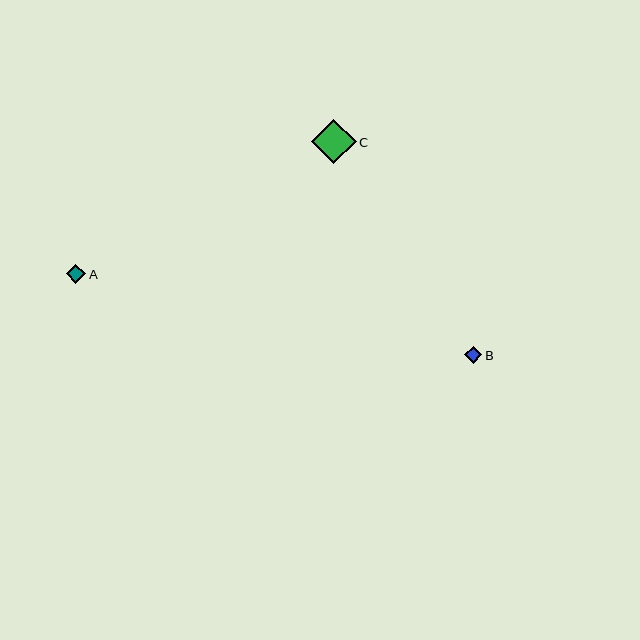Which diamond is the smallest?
Diamond B is the smallest with a size of approximately 18 pixels.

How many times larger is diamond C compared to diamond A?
Diamond C is approximately 2.3 times the size of diamond A.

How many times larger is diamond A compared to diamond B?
Diamond A is approximately 1.1 times the size of diamond B.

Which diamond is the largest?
Diamond C is the largest with a size of approximately 44 pixels.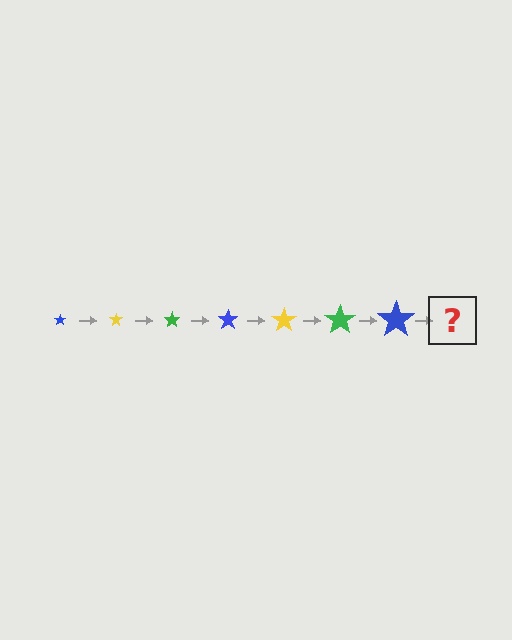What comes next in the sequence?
The next element should be a yellow star, larger than the previous one.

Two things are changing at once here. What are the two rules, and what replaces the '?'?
The two rules are that the star grows larger each step and the color cycles through blue, yellow, and green. The '?' should be a yellow star, larger than the previous one.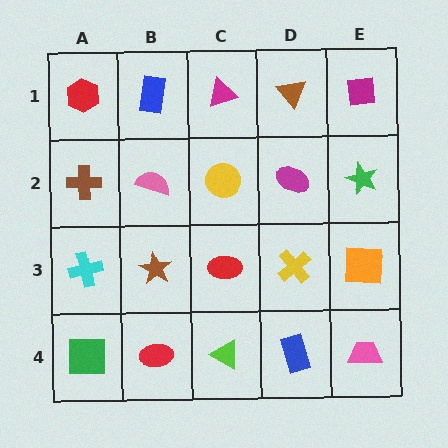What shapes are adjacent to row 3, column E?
A green star (row 2, column E), a pink trapezoid (row 4, column E), a yellow cross (row 3, column D).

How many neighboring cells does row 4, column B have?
3.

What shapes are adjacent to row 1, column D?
A magenta ellipse (row 2, column D), a magenta triangle (row 1, column C), a magenta square (row 1, column E).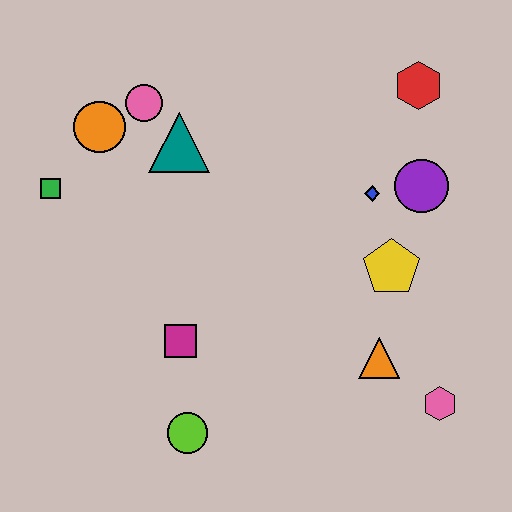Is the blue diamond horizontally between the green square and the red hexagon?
Yes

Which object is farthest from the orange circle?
The pink hexagon is farthest from the orange circle.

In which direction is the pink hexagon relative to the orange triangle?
The pink hexagon is to the right of the orange triangle.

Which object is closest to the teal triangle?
The pink circle is closest to the teal triangle.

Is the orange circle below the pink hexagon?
No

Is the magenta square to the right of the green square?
Yes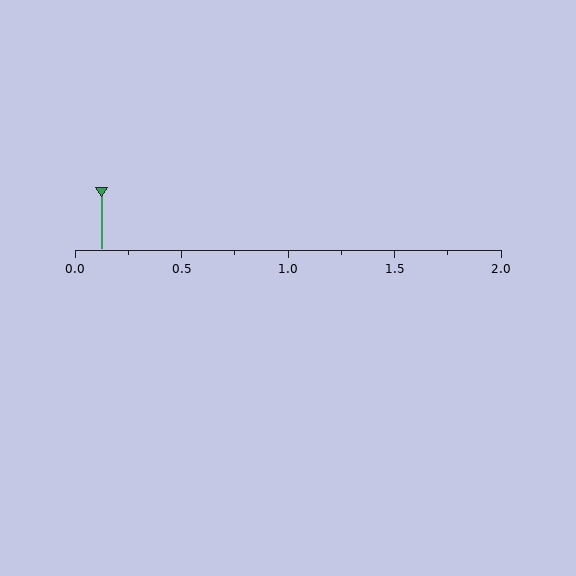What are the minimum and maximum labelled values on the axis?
The axis runs from 0.0 to 2.0.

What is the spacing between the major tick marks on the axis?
The major ticks are spaced 0.5 apart.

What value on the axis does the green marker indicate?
The marker indicates approximately 0.12.